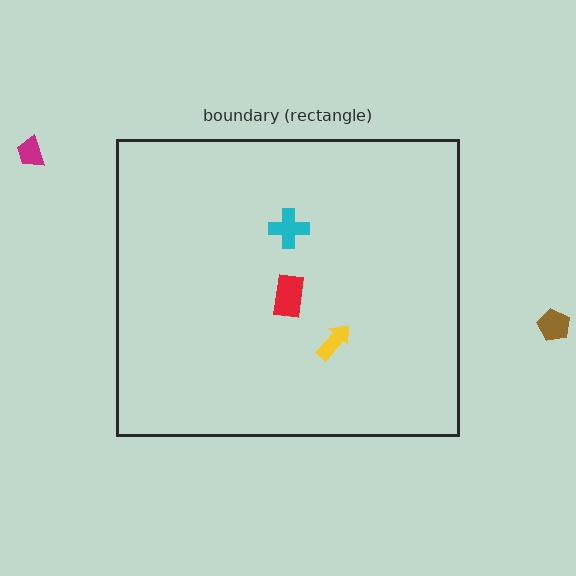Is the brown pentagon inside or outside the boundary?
Outside.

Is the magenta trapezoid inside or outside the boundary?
Outside.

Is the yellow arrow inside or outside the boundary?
Inside.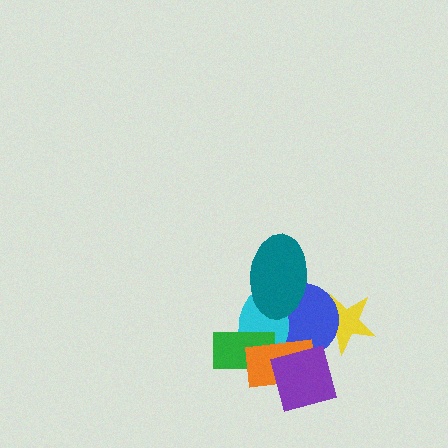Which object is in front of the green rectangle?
The orange rectangle is in front of the green rectangle.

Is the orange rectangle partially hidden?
Yes, it is partially covered by another shape.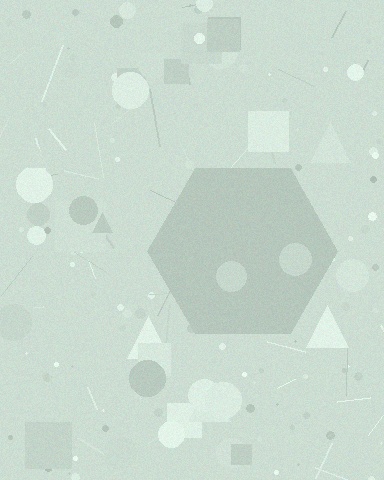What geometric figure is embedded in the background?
A hexagon is embedded in the background.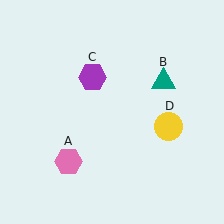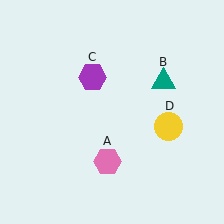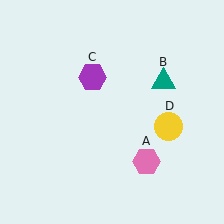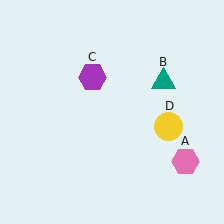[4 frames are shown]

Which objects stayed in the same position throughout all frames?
Teal triangle (object B) and purple hexagon (object C) and yellow circle (object D) remained stationary.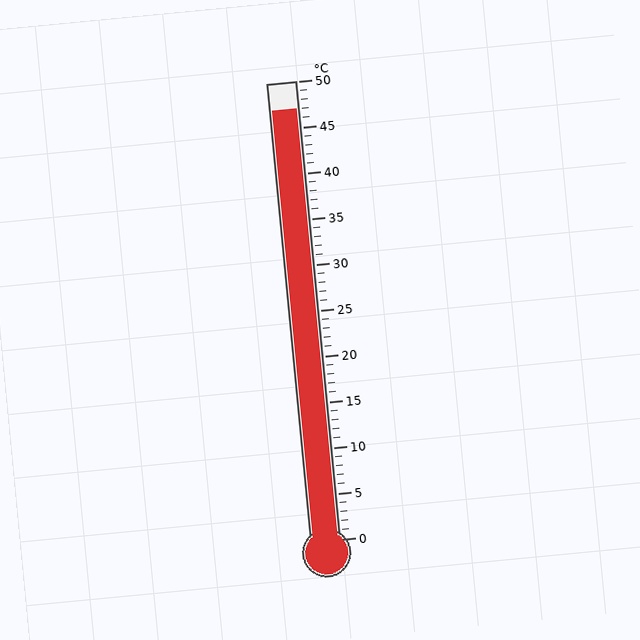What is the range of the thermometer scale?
The thermometer scale ranges from 0°C to 50°C.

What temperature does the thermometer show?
The thermometer shows approximately 47°C.